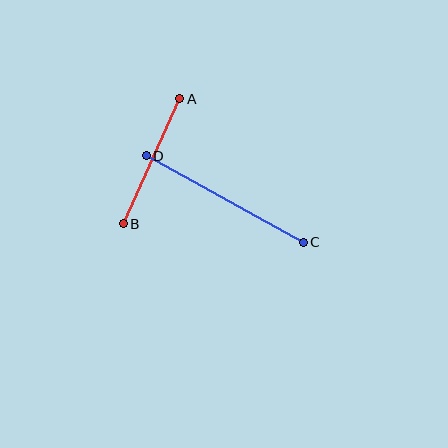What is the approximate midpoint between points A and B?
The midpoint is at approximately (152, 161) pixels.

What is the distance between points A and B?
The distance is approximately 137 pixels.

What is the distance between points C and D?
The distance is approximately 179 pixels.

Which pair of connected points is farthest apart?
Points C and D are farthest apart.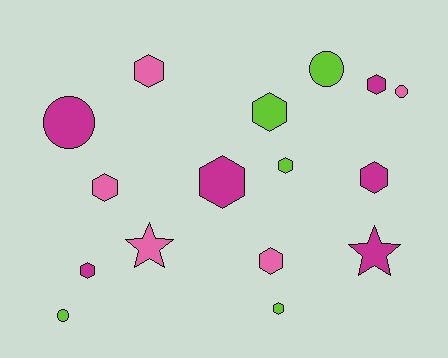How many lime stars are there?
There are no lime stars.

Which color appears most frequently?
Magenta, with 6 objects.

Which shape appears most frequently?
Hexagon, with 10 objects.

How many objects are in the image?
There are 16 objects.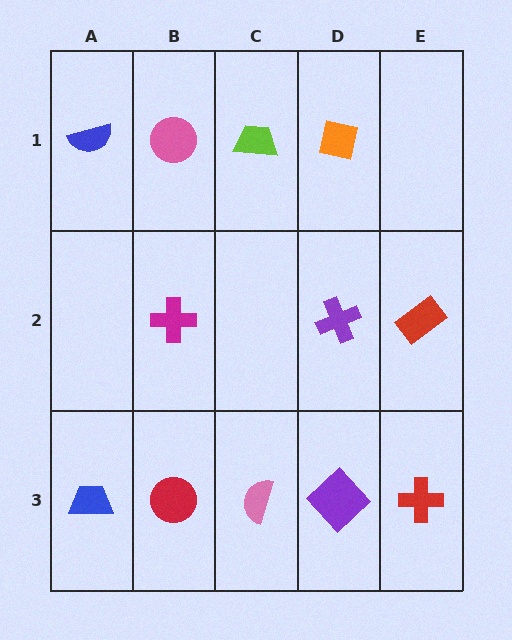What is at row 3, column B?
A red circle.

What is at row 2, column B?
A magenta cross.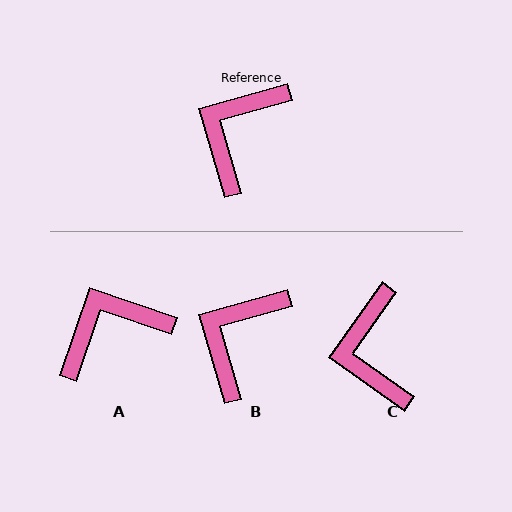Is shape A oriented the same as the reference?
No, it is off by about 34 degrees.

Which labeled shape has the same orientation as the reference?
B.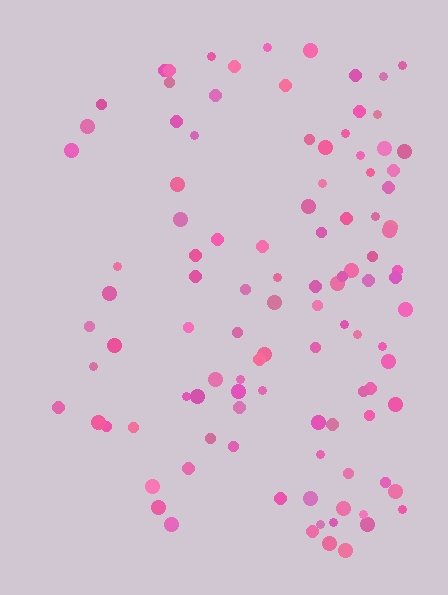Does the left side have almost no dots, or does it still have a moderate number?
Still a moderate number, just noticeably fewer than the right.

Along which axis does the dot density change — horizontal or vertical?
Horizontal.